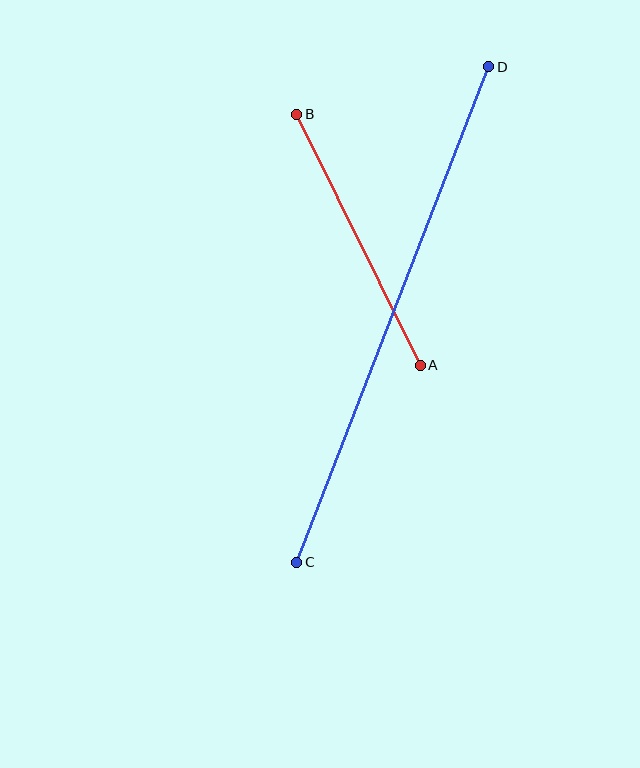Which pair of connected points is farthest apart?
Points C and D are farthest apart.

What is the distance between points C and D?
The distance is approximately 531 pixels.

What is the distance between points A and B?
The distance is approximately 280 pixels.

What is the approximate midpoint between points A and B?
The midpoint is at approximately (358, 240) pixels.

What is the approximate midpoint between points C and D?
The midpoint is at approximately (393, 315) pixels.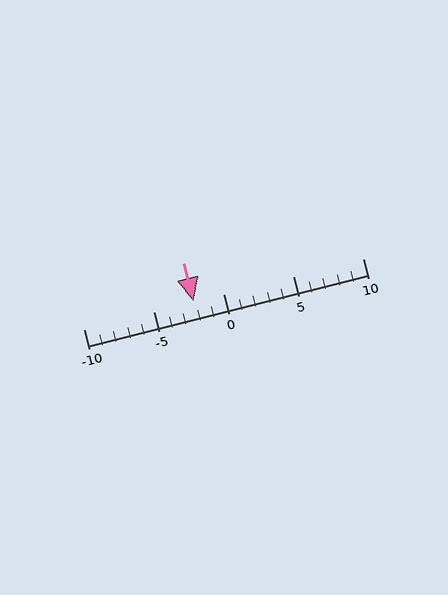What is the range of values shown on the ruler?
The ruler shows values from -10 to 10.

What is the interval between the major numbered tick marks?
The major tick marks are spaced 5 units apart.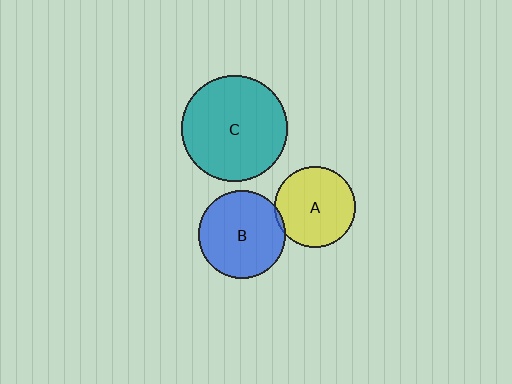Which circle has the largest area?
Circle C (teal).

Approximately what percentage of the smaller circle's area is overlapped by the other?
Approximately 5%.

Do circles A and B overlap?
Yes.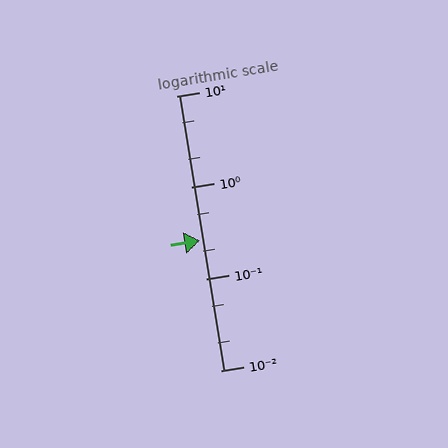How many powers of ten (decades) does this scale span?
The scale spans 3 decades, from 0.01 to 10.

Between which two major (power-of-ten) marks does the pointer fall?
The pointer is between 0.1 and 1.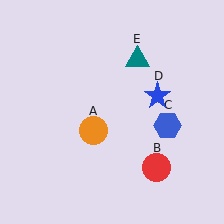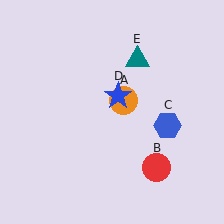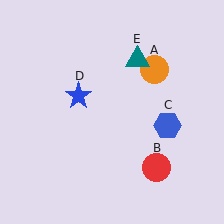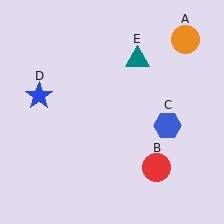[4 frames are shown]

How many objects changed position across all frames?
2 objects changed position: orange circle (object A), blue star (object D).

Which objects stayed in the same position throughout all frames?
Red circle (object B) and blue hexagon (object C) and teal triangle (object E) remained stationary.